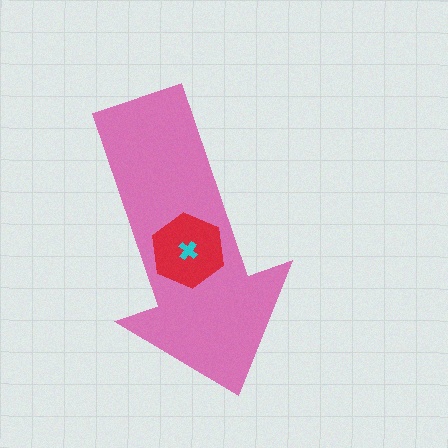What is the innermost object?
The cyan cross.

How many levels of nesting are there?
3.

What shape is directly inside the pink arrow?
The red hexagon.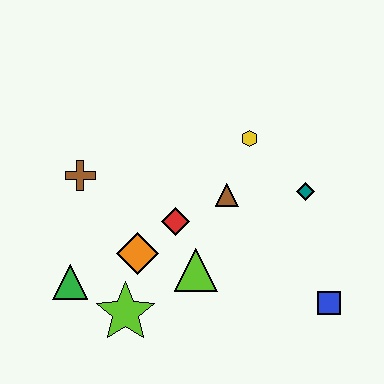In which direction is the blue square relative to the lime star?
The blue square is to the right of the lime star.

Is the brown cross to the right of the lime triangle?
No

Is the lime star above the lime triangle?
No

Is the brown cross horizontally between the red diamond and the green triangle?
Yes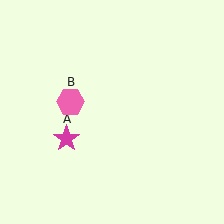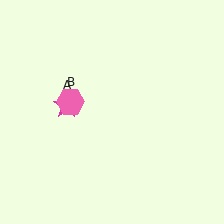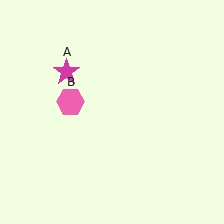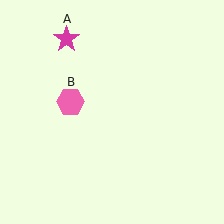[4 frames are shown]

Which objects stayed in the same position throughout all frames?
Pink hexagon (object B) remained stationary.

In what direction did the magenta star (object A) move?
The magenta star (object A) moved up.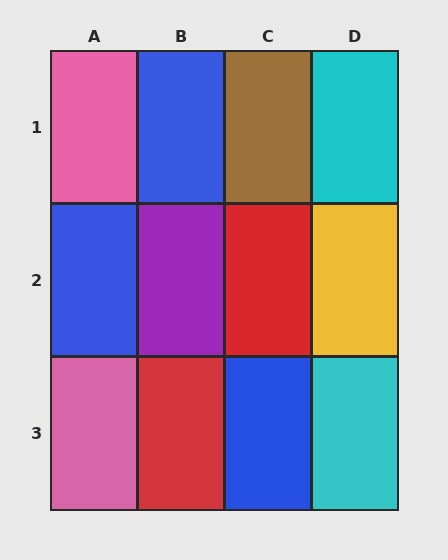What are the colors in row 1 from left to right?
Pink, blue, brown, cyan.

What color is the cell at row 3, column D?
Cyan.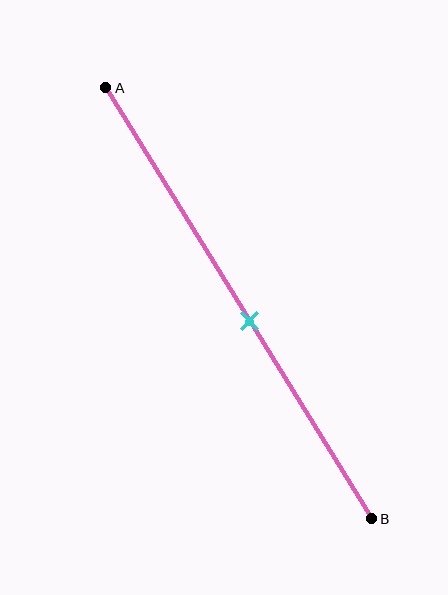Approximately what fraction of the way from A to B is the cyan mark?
The cyan mark is approximately 55% of the way from A to B.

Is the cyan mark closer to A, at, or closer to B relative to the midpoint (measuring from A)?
The cyan mark is closer to point B than the midpoint of segment AB.